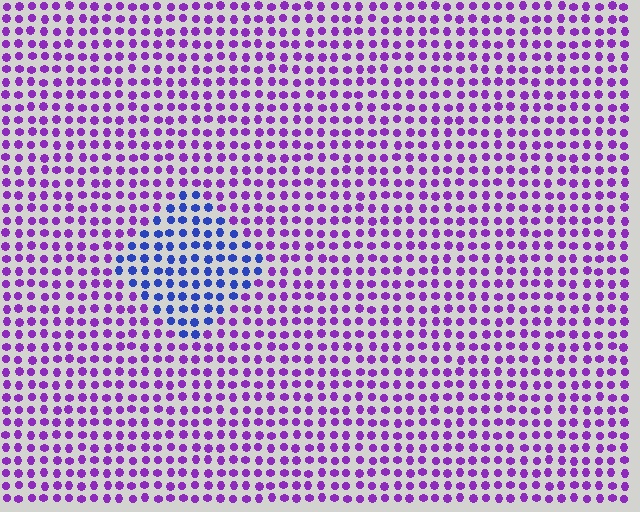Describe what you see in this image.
The image is filled with small purple elements in a uniform arrangement. A diamond-shaped region is visible where the elements are tinted to a slightly different hue, forming a subtle color boundary.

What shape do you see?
I see a diamond.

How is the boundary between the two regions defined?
The boundary is defined purely by a slight shift in hue (about 51 degrees). Spacing, size, and orientation are identical on both sides.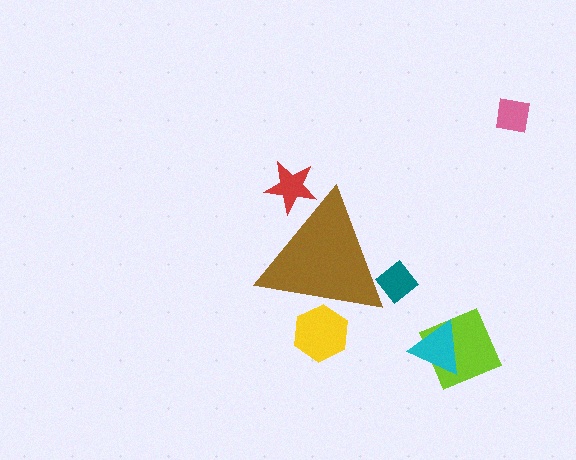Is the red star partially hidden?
Yes, the red star is partially hidden behind the brown triangle.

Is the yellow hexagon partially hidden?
Yes, the yellow hexagon is partially hidden behind the brown triangle.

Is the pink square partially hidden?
No, the pink square is fully visible.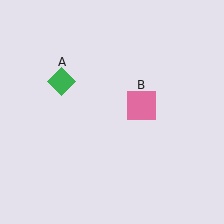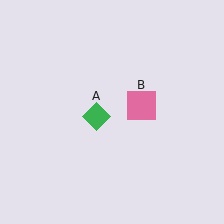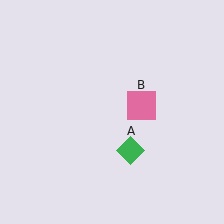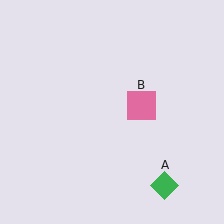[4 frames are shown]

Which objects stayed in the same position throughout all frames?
Pink square (object B) remained stationary.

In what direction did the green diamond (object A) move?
The green diamond (object A) moved down and to the right.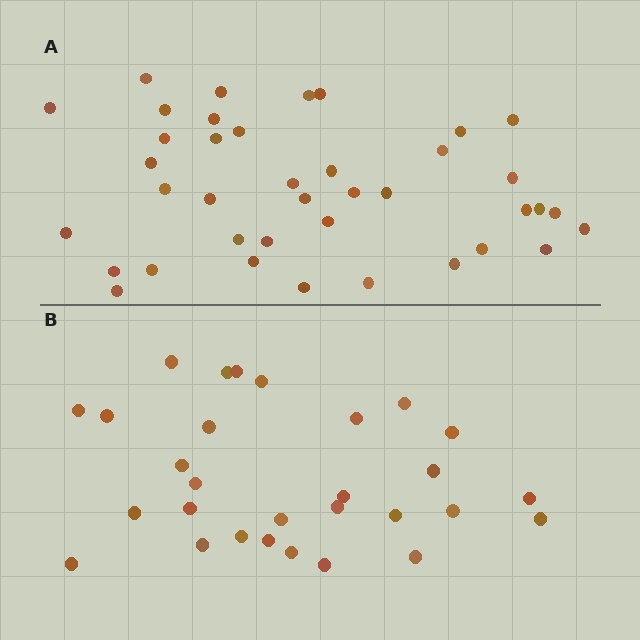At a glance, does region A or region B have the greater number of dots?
Region A (the top region) has more dots.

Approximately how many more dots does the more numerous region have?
Region A has roughly 10 or so more dots than region B.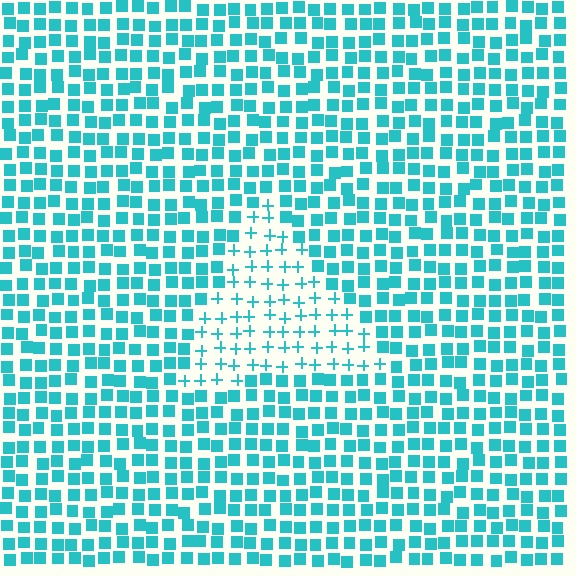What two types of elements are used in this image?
The image uses plus signs inside the triangle region and squares outside it.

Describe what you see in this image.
The image is filled with small cyan elements arranged in a uniform grid. A triangle-shaped region contains plus signs, while the surrounding area contains squares. The boundary is defined purely by the change in element shape.